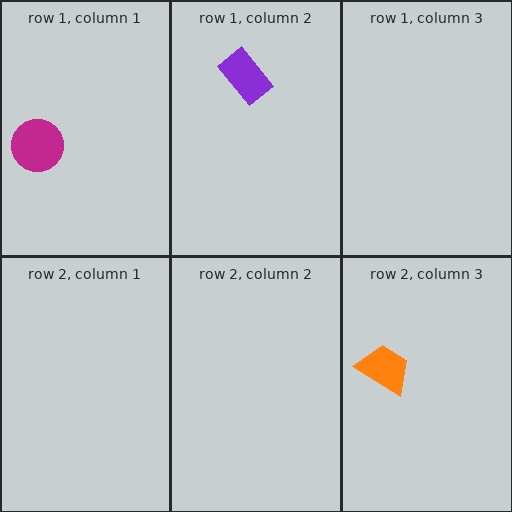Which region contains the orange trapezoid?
The row 2, column 3 region.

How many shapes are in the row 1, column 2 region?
1.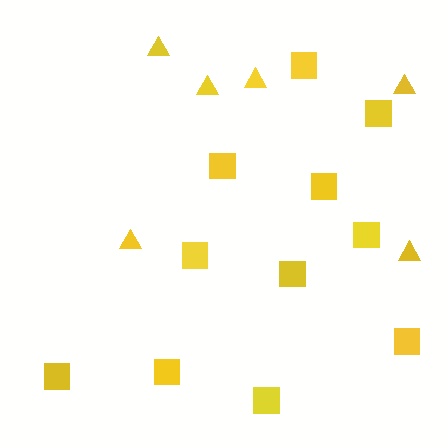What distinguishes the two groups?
There are 2 groups: one group of squares (11) and one group of triangles (6).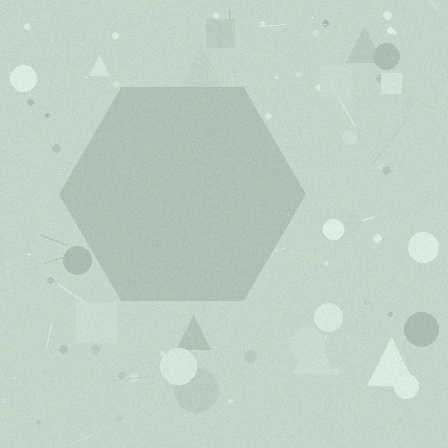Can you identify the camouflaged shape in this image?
The camouflaged shape is a hexagon.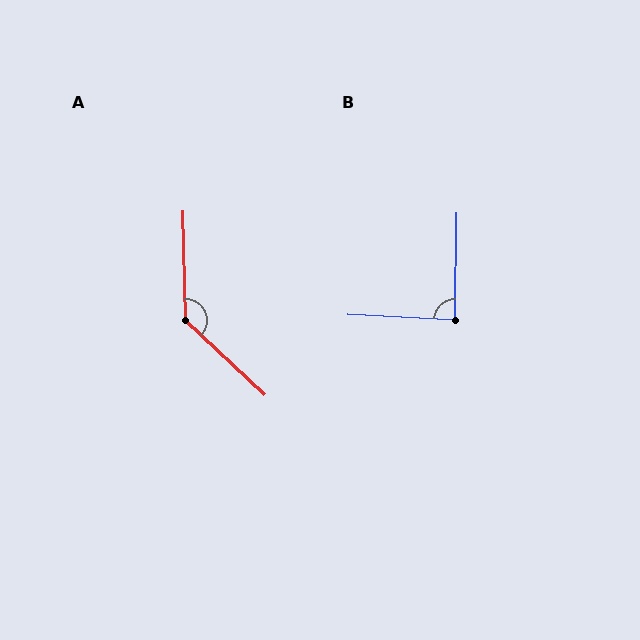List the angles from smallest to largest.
B (88°), A (134°).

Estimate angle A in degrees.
Approximately 134 degrees.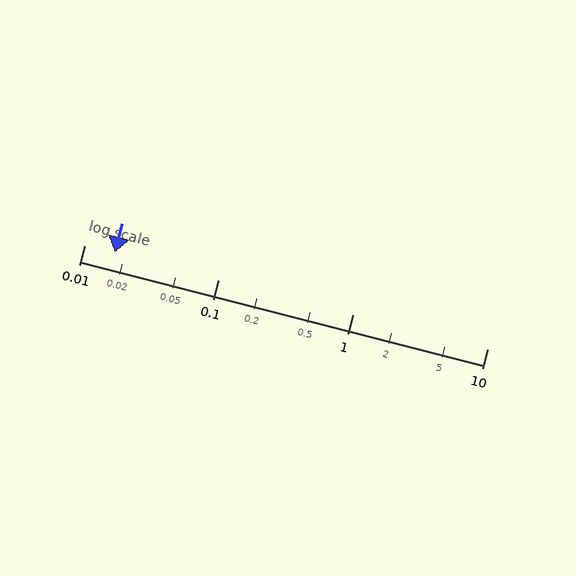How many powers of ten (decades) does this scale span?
The scale spans 3 decades, from 0.01 to 10.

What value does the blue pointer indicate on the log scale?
The pointer indicates approximately 0.017.